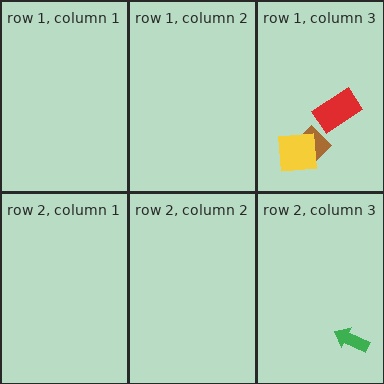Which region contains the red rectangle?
The row 1, column 3 region.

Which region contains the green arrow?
The row 2, column 3 region.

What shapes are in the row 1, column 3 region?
The brown diamond, the red rectangle, the yellow square.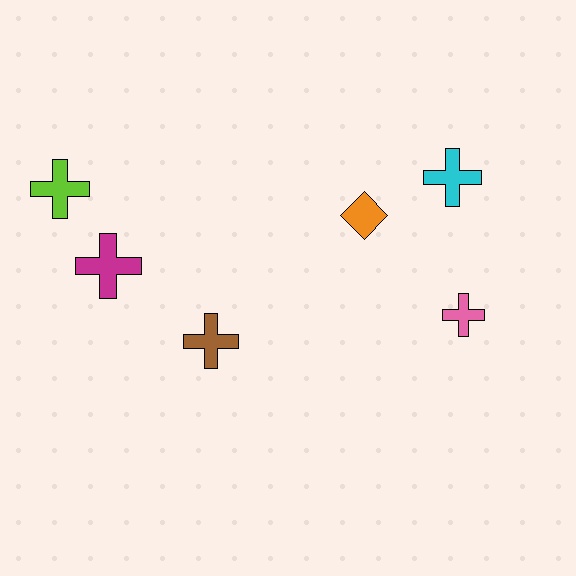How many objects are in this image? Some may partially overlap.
There are 6 objects.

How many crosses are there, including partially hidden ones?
There are 5 crosses.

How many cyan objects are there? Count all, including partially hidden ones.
There is 1 cyan object.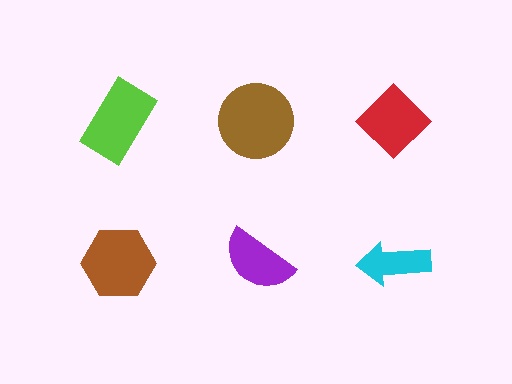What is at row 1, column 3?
A red diamond.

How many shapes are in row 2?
3 shapes.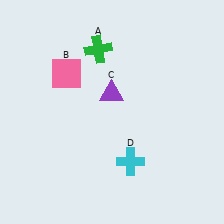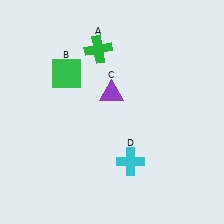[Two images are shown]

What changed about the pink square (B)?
In Image 1, B is pink. In Image 2, it changed to green.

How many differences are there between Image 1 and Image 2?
There is 1 difference between the two images.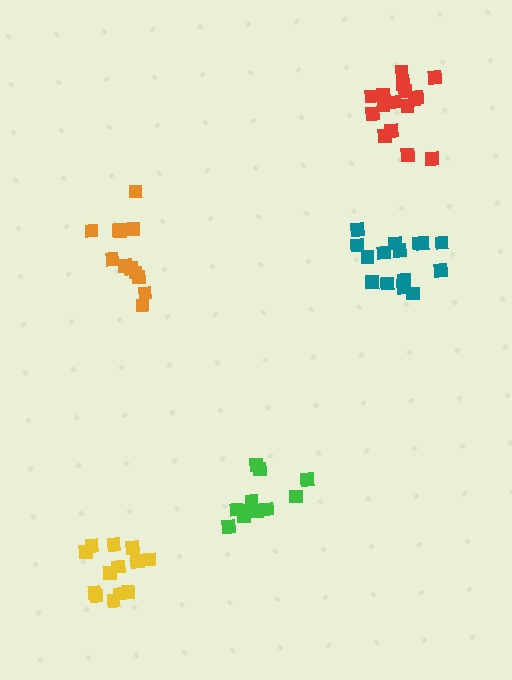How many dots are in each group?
Group 1: 11 dots, Group 2: 13 dots, Group 3: 16 dots, Group 4: 12 dots, Group 5: 16 dots (68 total).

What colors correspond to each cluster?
The clusters are colored: green, yellow, red, orange, teal.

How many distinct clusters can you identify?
There are 5 distinct clusters.